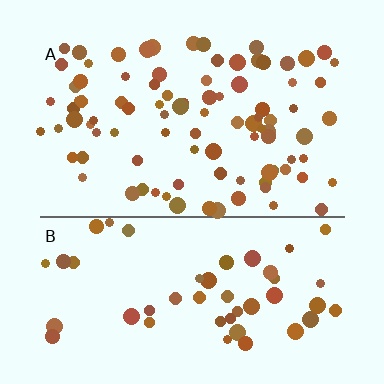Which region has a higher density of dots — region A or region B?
A (the top).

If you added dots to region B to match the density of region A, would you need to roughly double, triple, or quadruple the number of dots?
Approximately double.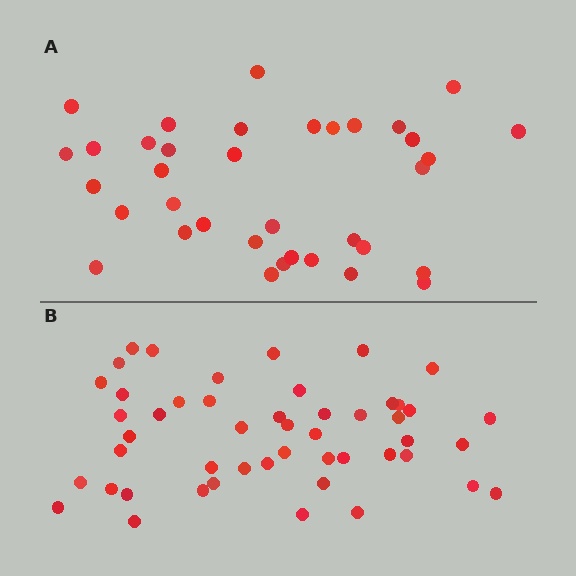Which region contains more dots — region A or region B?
Region B (the bottom region) has more dots.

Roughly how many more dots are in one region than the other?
Region B has approximately 15 more dots than region A.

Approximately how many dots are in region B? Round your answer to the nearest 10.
About 50 dots. (The exact count is 49, which rounds to 50.)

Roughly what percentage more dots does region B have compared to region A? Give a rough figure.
About 35% more.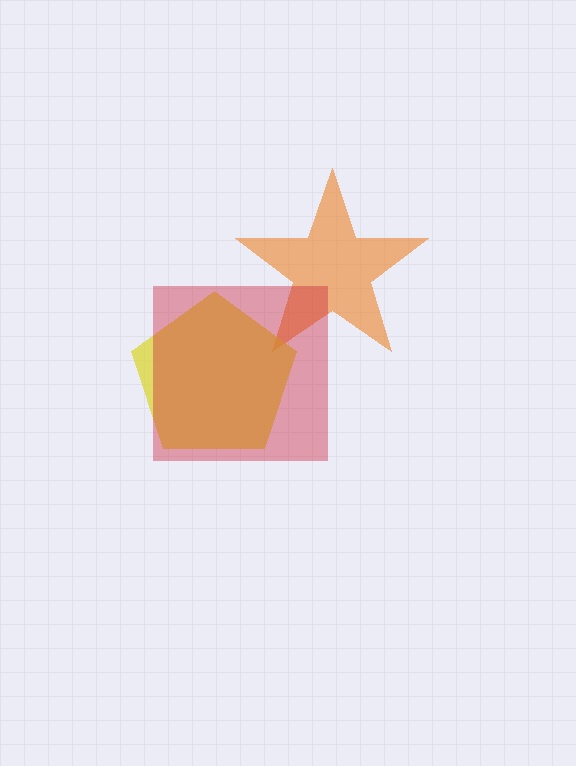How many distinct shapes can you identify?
There are 3 distinct shapes: an orange star, a yellow pentagon, a red square.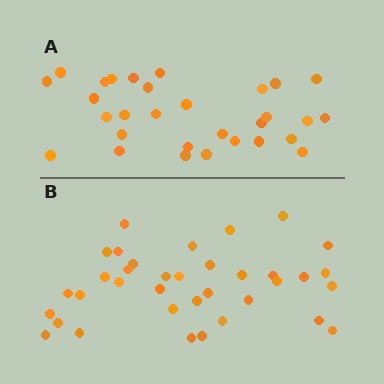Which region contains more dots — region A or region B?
Region B (the bottom region) has more dots.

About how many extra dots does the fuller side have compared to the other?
Region B has about 6 more dots than region A.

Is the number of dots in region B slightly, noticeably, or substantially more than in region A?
Region B has only slightly more — the two regions are fairly close. The ratio is roughly 1.2 to 1.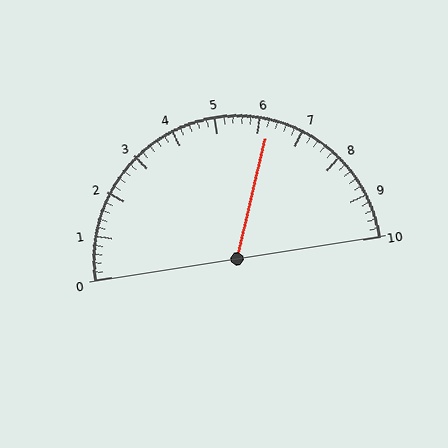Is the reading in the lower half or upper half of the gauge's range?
The reading is in the upper half of the range (0 to 10).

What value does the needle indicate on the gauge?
The needle indicates approximately 6.2.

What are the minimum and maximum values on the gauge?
The gauge ranges from 0 to 10.